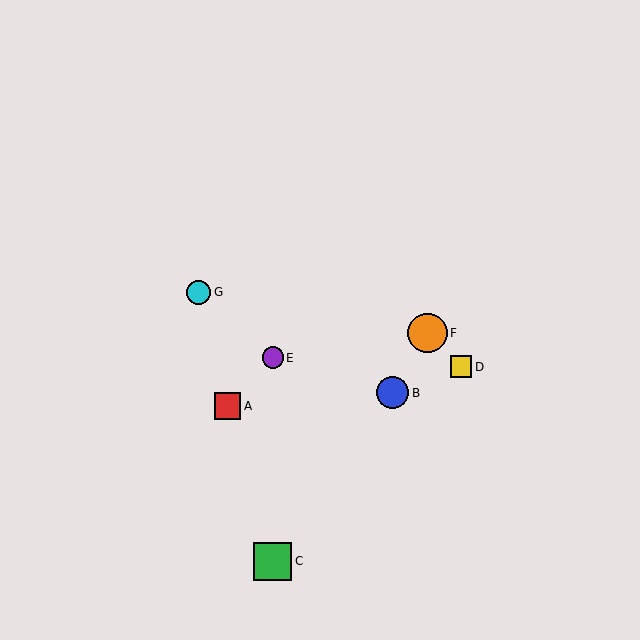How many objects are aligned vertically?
2 objects (C, E) are aligned vertically.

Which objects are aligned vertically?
Objects C, E are aligned vertically.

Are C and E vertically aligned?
Yes, both are at x≈273.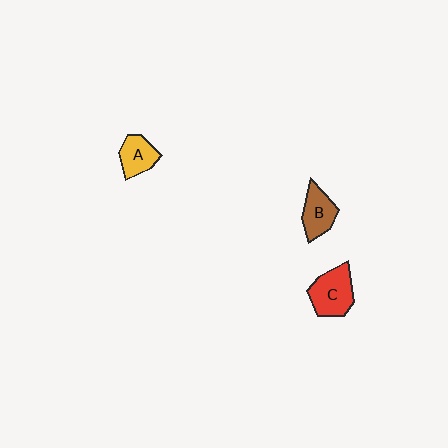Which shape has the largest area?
Shape C (red).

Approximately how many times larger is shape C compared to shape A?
Approximately 1.5 times.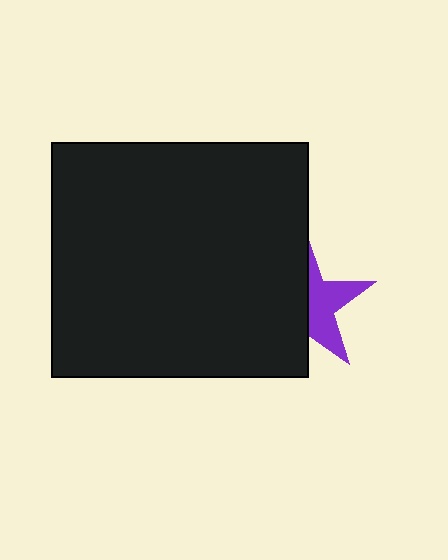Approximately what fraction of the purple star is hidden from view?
Roughly 56% of the purple star is hidden behind the black rectangle.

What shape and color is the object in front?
The object in front is a black rectangle.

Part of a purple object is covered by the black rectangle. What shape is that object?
It is a star.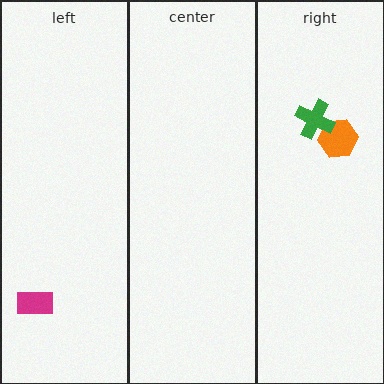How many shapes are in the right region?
2.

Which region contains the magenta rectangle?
The left region.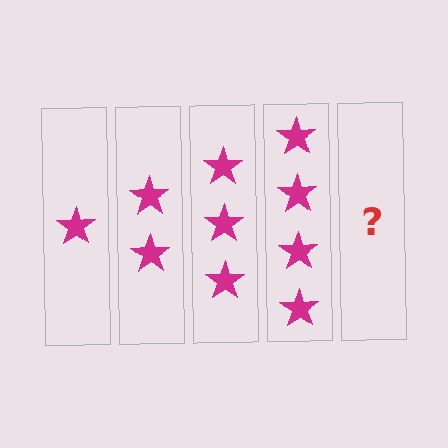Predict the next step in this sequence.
The next step is 5 stars.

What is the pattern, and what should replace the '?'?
The pattern is that each step adds one more star. The '?' should be 5 stars.